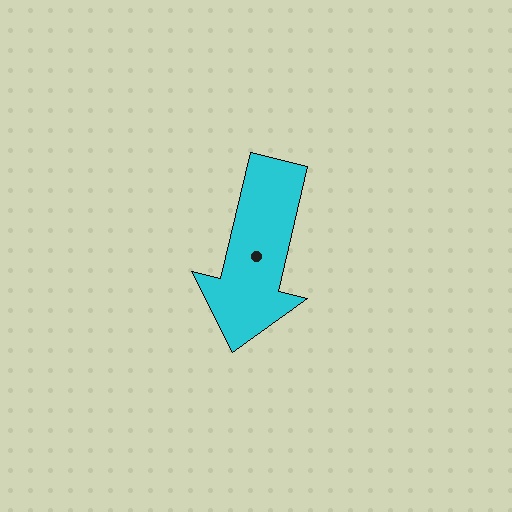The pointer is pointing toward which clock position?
Roughly 6 o'clock.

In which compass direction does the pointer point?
South.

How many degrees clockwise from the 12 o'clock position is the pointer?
Approximately 193 degrees.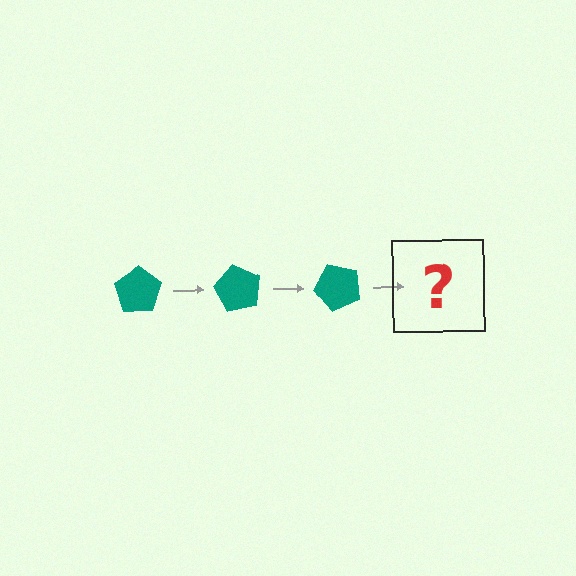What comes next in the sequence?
The next element should be a teal pentagon rotated 180 degrees.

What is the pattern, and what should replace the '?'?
The pattern is that the pentagon rotates 60 degrees each step. The '?' should be a teal pentagon rotated 180 degrees.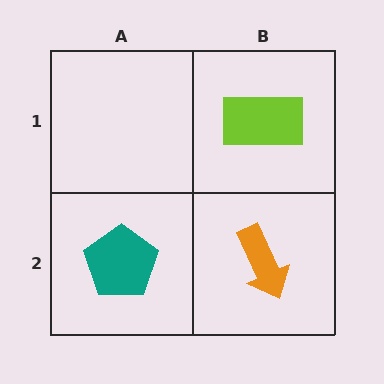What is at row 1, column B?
A lime rectangle.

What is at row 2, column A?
A teal pentagon.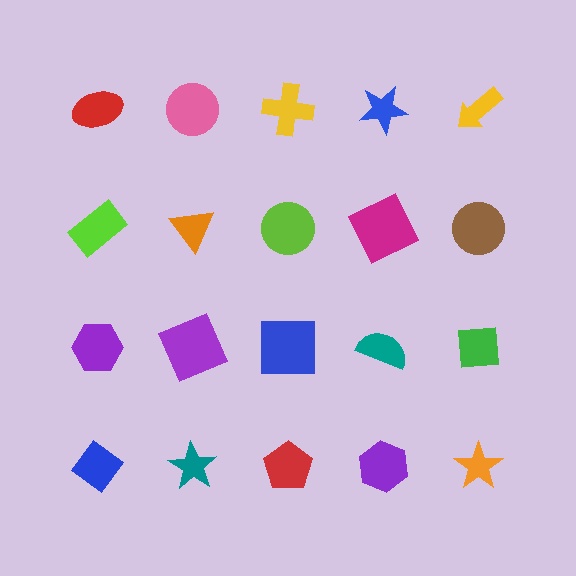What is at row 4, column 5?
An orange star.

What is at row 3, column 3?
A blue square.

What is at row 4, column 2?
A teal star.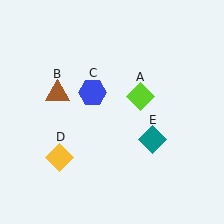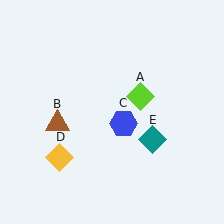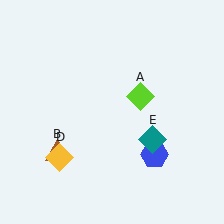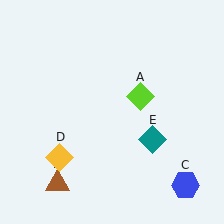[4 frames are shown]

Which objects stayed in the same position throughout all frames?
Lime diamond (object A) and yellow diamond (object D) and teal diamond (object E) remained stationary.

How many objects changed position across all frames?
2 objects changed position: brown triangle (object B), blue hexagon (object C).